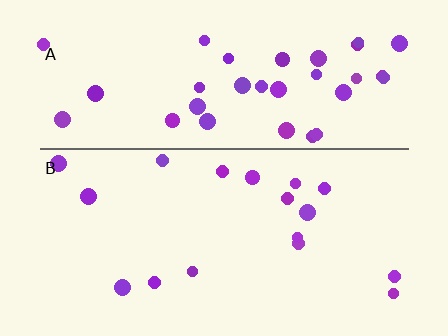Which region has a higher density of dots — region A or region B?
A (the top).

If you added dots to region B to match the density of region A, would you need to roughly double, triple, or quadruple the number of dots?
Approximately double.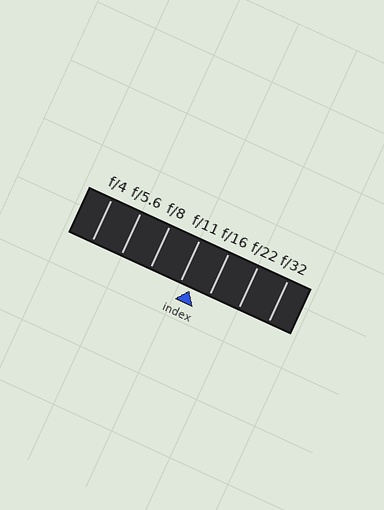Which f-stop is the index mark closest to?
The index mark is closest to f/11.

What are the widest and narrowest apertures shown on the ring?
The widest aperture shown is f/4 and the narrowest is f/32.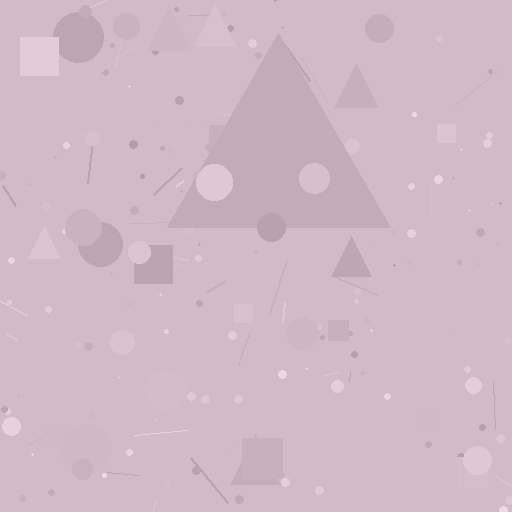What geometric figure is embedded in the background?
A triangle is embedded in the background.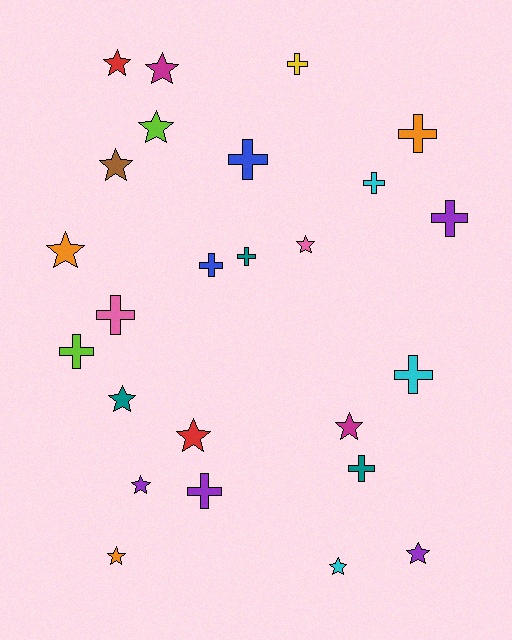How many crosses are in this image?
There are 12 crosses.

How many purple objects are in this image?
There are 4 purple objects.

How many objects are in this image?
There are 25 objects.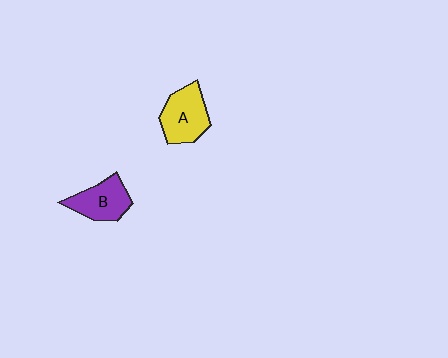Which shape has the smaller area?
Shape B (purple).